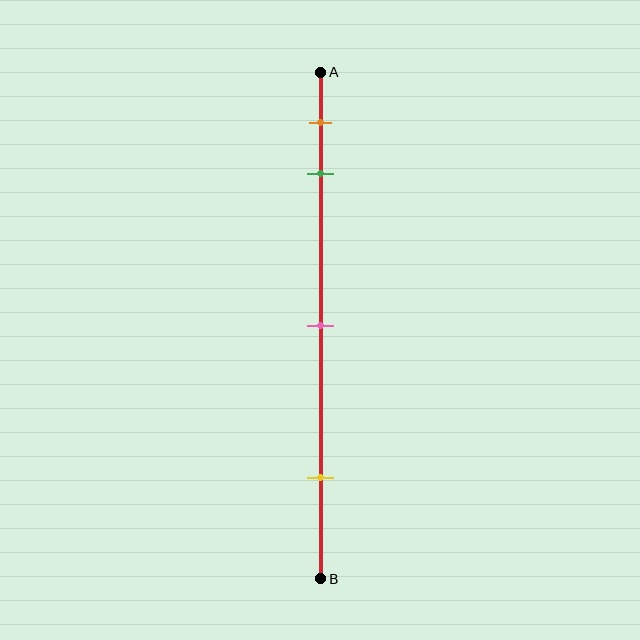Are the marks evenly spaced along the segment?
No, the marks are not evenly spaced.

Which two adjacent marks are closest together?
The orange and green marks are the closest adjacent pair.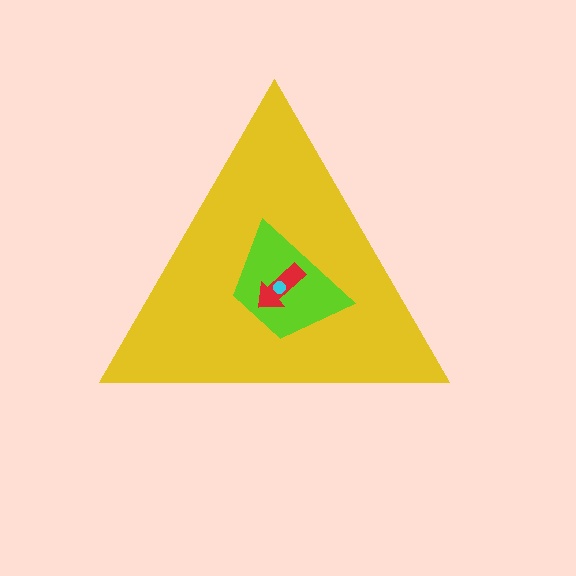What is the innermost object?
The cyan circle.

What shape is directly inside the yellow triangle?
The lime trapezoid.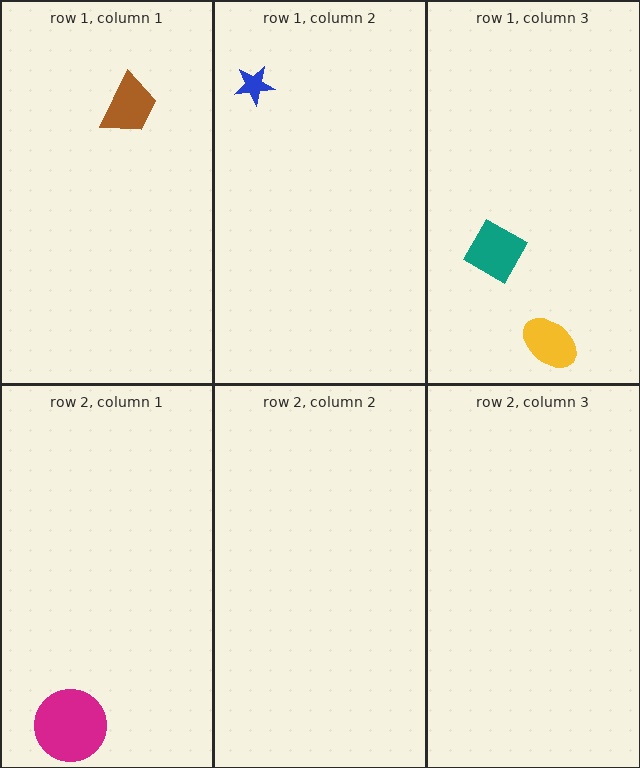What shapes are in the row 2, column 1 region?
The magenta circle.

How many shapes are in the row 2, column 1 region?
1.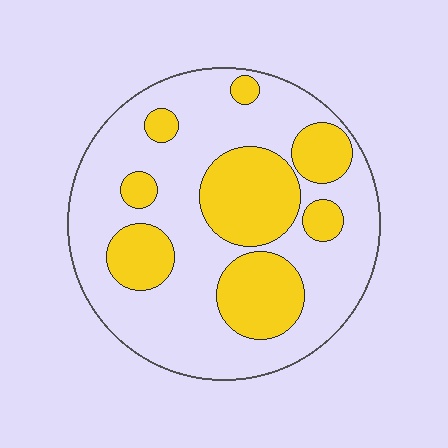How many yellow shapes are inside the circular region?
8.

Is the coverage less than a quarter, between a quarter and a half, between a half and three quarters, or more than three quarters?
Between a quarter and a half.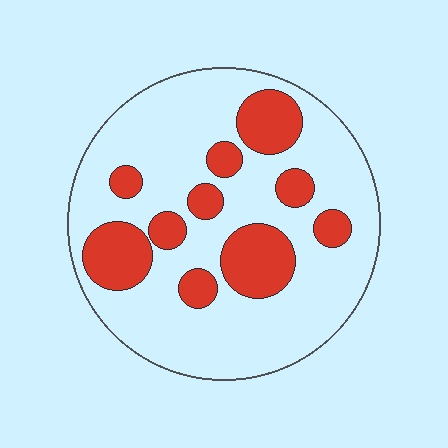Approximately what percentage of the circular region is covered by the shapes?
Approximately 25%.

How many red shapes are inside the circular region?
10.